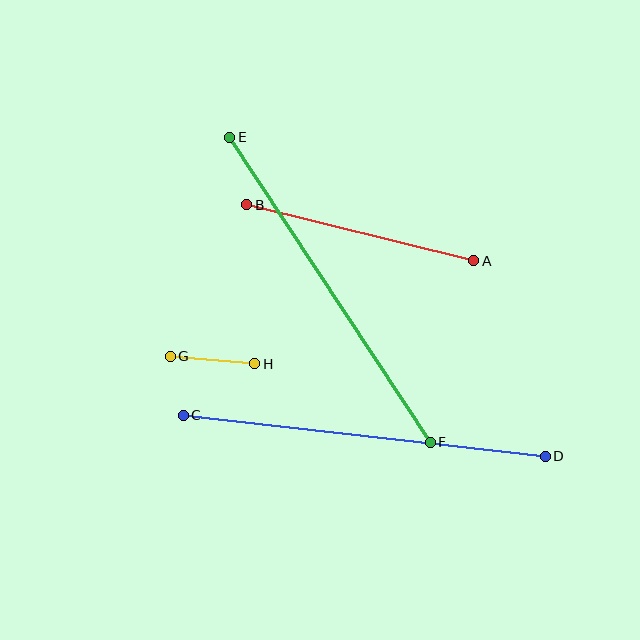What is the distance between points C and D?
The distance is approximately 364 pixels.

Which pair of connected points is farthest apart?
Points E and F are farthest apart.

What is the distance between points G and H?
The distance is approximately 85 pixels.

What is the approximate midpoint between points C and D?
The midpoint is at approximately (364, 436) pixels.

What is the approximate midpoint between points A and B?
The midpoint is at approximately (360, 233) pixels.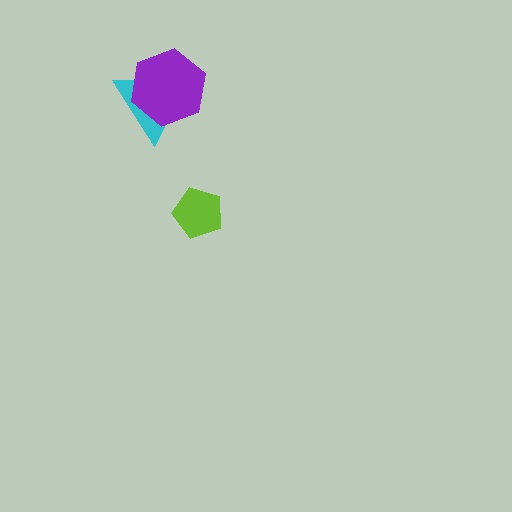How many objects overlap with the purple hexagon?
1 object overlaps with the purple hexagon.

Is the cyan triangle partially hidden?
Yes, it is partially covered by another shape.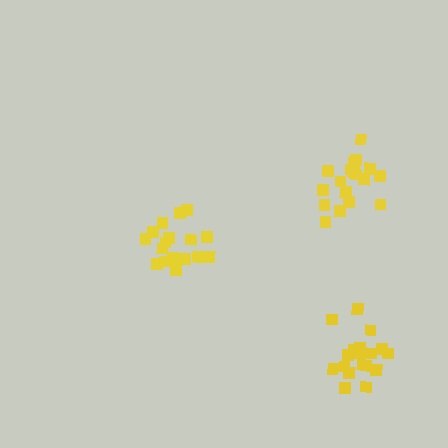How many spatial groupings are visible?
There are 3 spatial groupings.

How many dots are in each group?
Group 1: 18 dots, Group 2: 18 dots, Group 3: 18 dots (54 total).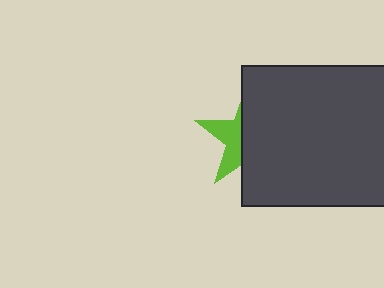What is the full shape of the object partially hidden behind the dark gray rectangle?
The partially hidden object is a lime star.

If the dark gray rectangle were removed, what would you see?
You would see the complete lime star.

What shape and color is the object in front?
The object in front is a dark gray rectangle.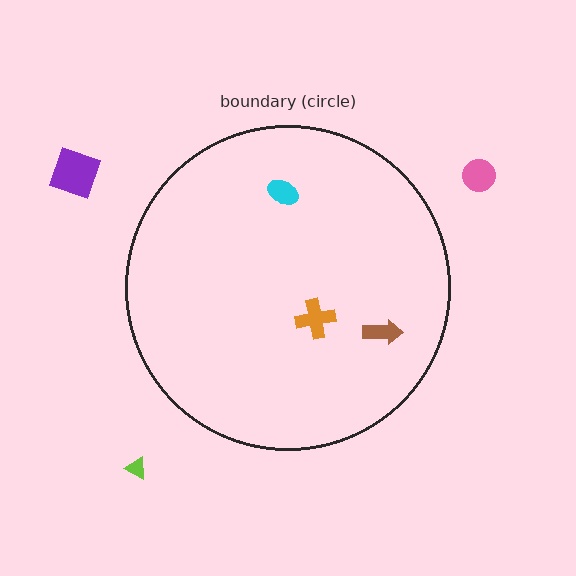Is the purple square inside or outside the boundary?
Outside.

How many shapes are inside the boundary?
3 inside, 3 outside.